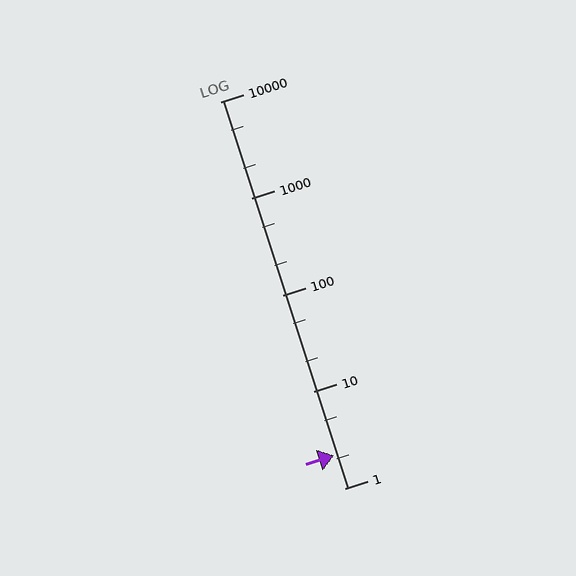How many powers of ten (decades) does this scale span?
The scale spans 4 decades, from 1 to 10000.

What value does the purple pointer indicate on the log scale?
The pointer indicates approximately 2.2.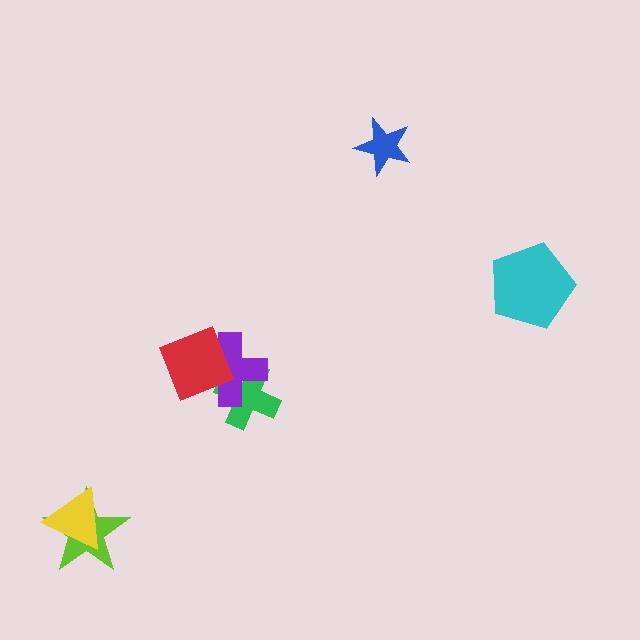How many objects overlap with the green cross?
2 objects overlap with the green cross.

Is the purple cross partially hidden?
Yes, it is partially covered by another shape.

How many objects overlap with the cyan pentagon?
0 objects overlap with the cyan pentagon.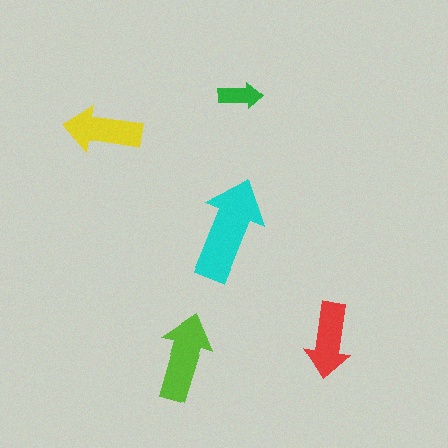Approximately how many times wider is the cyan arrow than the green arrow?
About 2.5 times wider.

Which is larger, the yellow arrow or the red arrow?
The yellow one.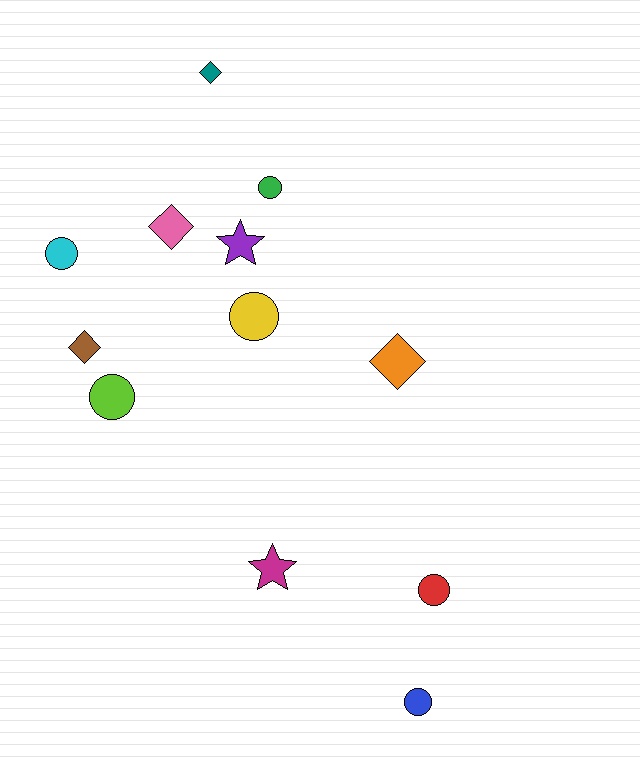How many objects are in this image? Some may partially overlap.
There are 12 objects.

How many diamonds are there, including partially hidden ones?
There are 4 diamonds.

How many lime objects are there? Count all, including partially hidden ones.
There is 1 lime object.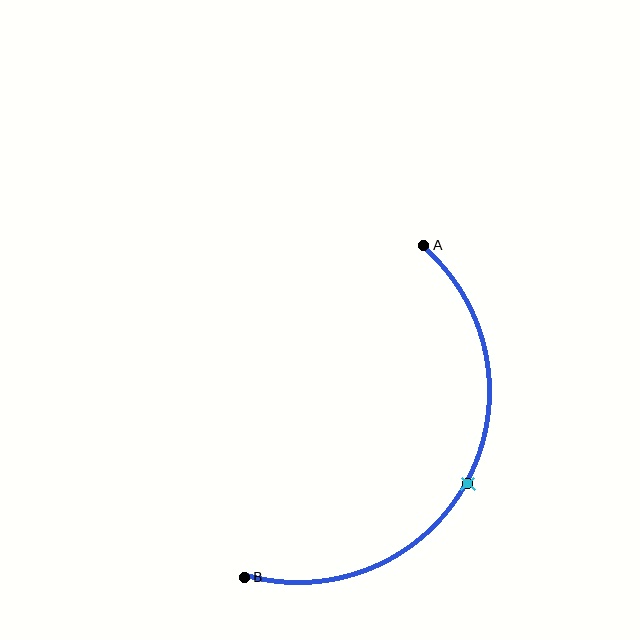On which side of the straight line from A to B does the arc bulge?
The arc bulges to the right of the straight line connecting A and B.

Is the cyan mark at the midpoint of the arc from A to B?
Yes. The cyan mark lies on the arc at equal arc-length from both A and B — it is the arc midpoint.